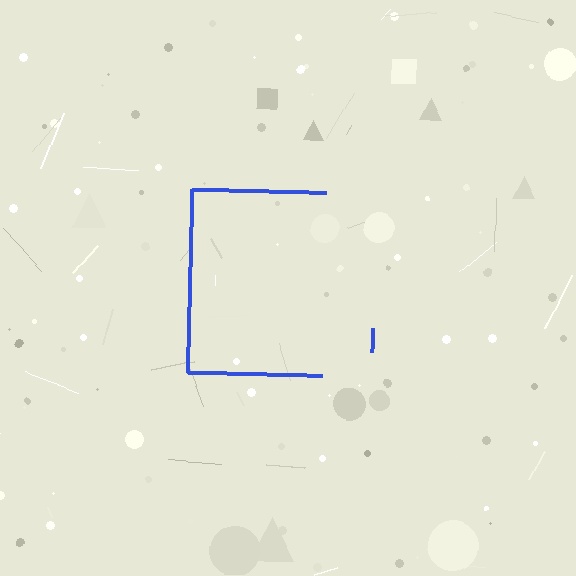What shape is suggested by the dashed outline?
The dashed outline suggests a square.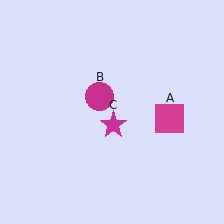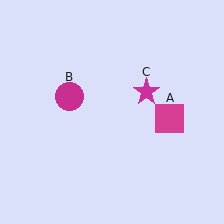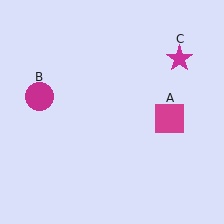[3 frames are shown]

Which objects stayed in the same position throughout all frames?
Magenta square (object A) remained stationary.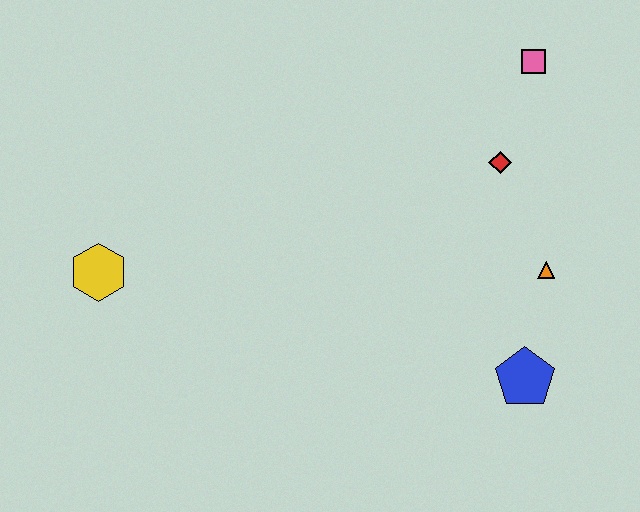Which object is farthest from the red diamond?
The yellow hexagon is farthest from the red diamond.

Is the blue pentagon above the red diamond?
No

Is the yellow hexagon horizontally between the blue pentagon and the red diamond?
No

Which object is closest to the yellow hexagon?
The red diamond is closest to the yellow hexagon.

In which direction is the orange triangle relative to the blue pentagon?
The orange triangle is above the blue pentagon.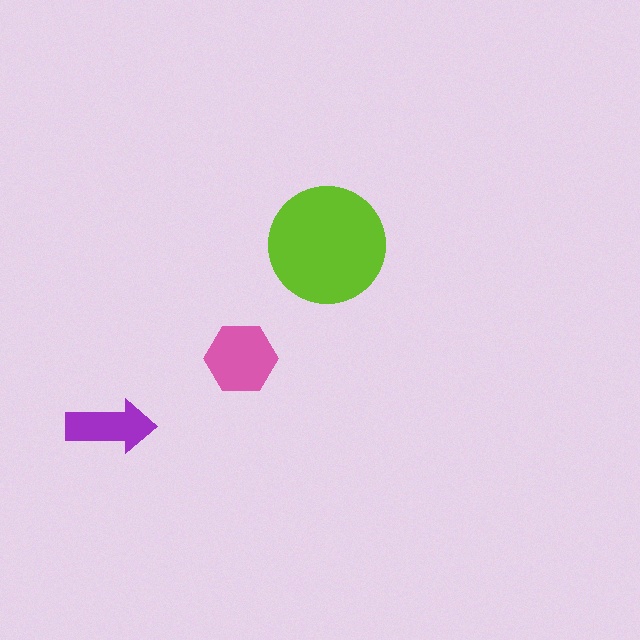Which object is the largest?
The lime circle.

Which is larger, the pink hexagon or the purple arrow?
The pink hexagon.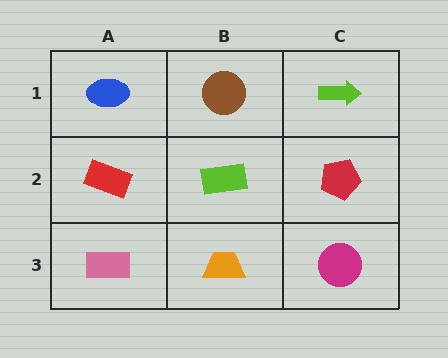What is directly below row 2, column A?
A pink rectangle.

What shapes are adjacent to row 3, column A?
A red rectangle (row 2, column A), an orange trapezoid (row 3, column B).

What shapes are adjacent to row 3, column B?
A lime rectangle (row 2, column B), a pink rectangle (row 3, column A), a magenta circle (row 3, column C).